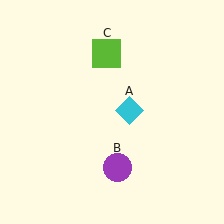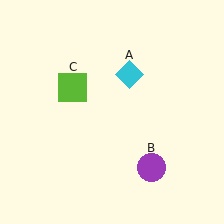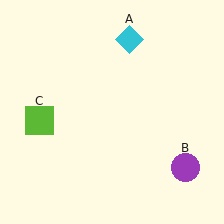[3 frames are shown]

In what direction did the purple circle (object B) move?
The purple circle (object B) moved right.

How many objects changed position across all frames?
3 objects changed position: cyan diamond (object A), purple circle (object B), lime square (object C).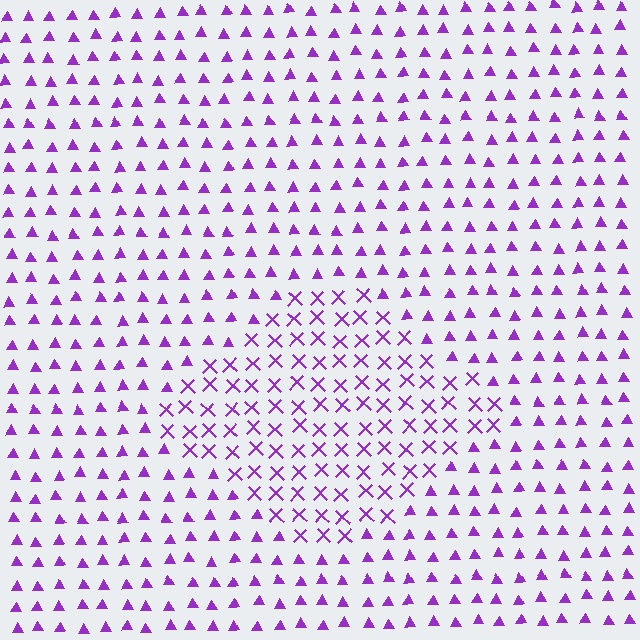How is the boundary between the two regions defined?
The boundary is defined by a change in element shape: X marks inside vs. triangles outside. All elements share the same color and spacing.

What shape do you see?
I see a diamond.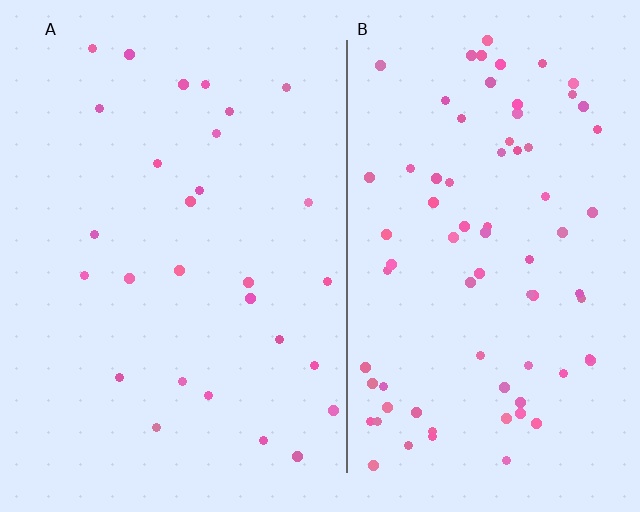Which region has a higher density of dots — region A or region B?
B (the right).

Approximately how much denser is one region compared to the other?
Approximately 2.7× — region B over region A.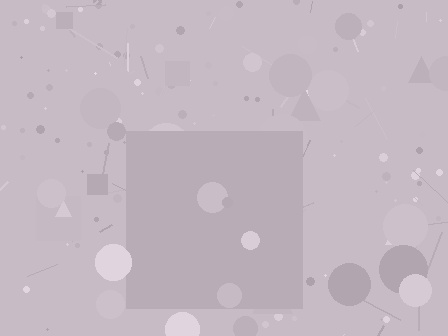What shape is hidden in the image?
A square is hidden in the image.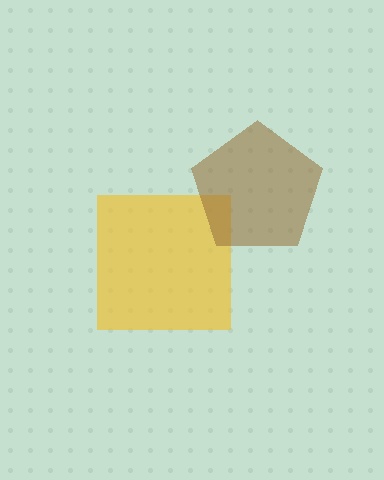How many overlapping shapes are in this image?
There are 2 overlapping shapes in the image.